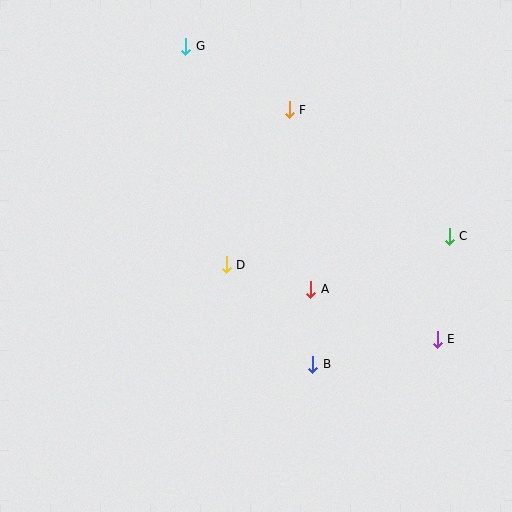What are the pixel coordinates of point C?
Point C is at (449, 236).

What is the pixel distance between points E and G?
The distance between E and G is 386 pixels.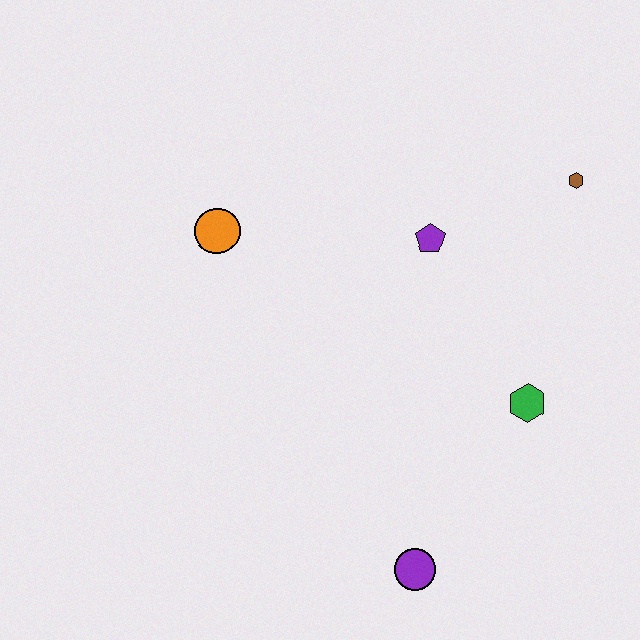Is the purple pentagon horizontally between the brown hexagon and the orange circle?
Yes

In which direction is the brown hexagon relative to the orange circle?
The brown hexagon is to the right of the orange circle.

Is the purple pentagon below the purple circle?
No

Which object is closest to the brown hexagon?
The purple pentagon is closest to the brown hexagon.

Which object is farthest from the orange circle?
The purple circle is farthest from the orange circle.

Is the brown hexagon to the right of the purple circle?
Yes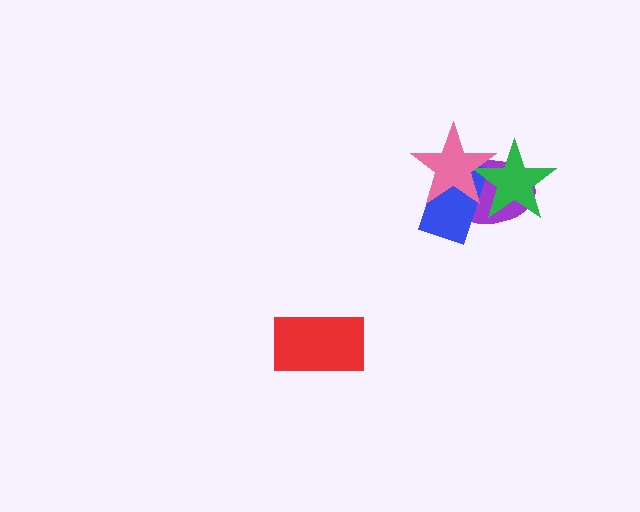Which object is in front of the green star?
The pink star is in front of the green star.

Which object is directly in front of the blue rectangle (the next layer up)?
The green star is directly in front of the blue rectangle.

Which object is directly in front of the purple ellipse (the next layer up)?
The blue rectangle is directly in front of the purple ellipse.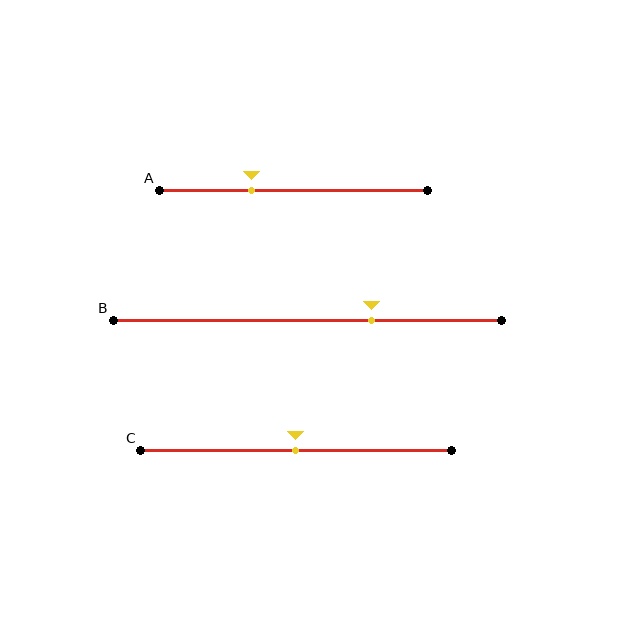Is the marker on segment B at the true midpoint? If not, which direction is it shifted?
No, the marker on segment B is shifted to the right by about 16% of the segment length.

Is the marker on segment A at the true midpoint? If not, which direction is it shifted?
No, the marker on segment A is shifted to the left by about 16% of the segment length.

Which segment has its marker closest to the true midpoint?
Segment C has its marker closest to the true midpoint.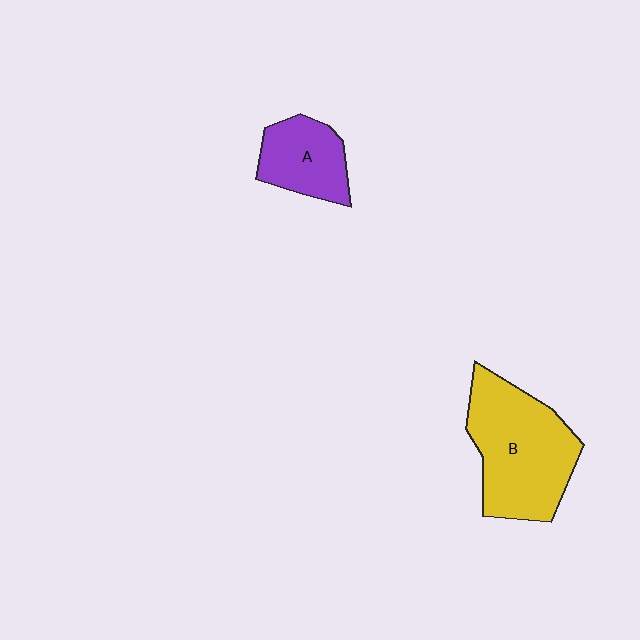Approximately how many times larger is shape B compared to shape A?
Approximately 2.0 times.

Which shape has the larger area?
Shape B (yellow).